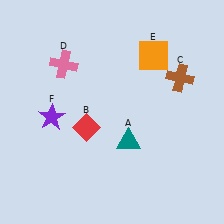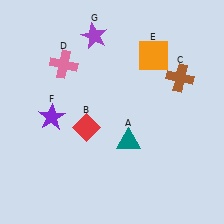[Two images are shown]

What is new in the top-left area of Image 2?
A purple star (G) was added in the top-left area of Image 2.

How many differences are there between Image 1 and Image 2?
There is 1 difference between the two images.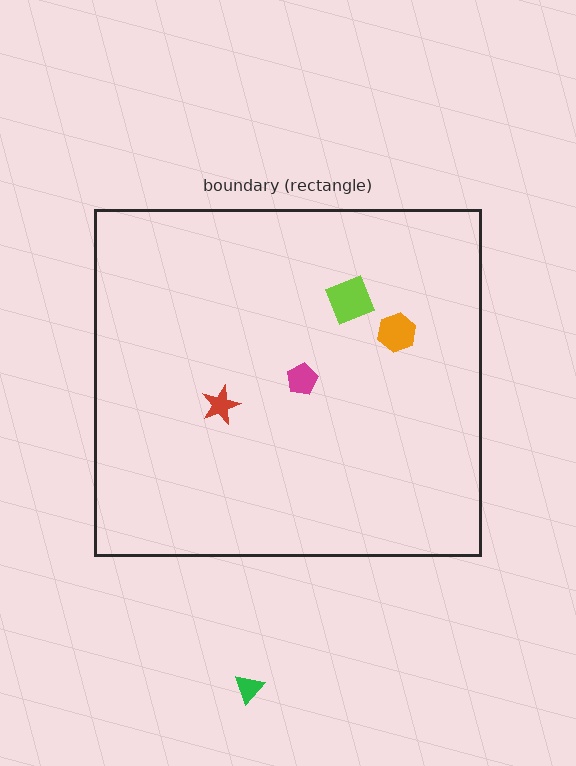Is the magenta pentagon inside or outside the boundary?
Inside.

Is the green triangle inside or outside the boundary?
Outside.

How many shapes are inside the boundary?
4 inside, 1 outside.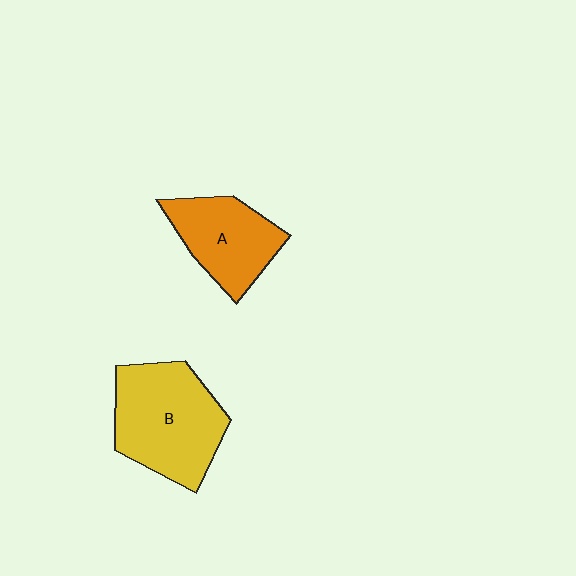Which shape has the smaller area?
Shape A (orange).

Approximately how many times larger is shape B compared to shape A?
Approximately 1.4 times.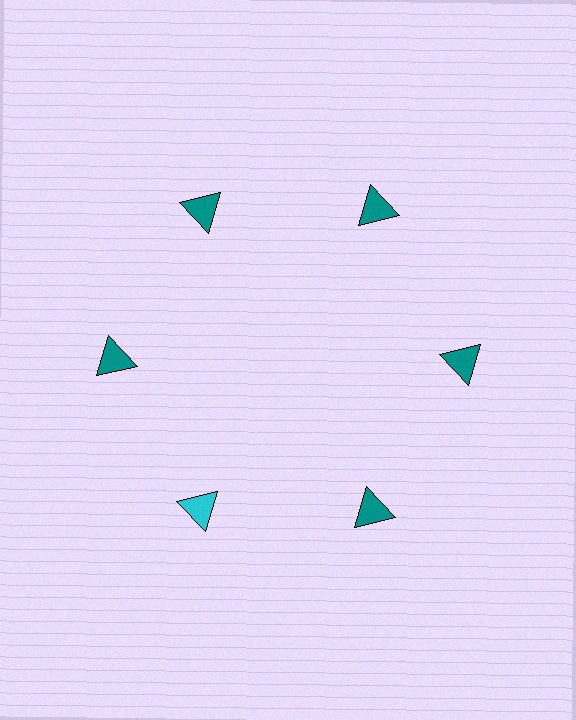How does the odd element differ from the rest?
It has a different color: cyan instead of teal.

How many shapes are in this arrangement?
There are 6 shapes arranged in a ring pattern.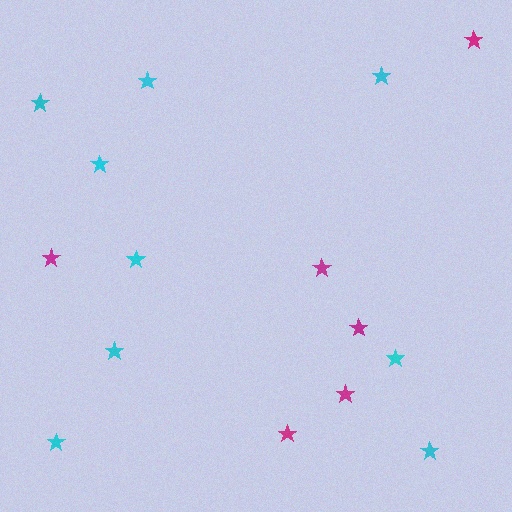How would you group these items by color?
There are 2 groups: one group of cyan stars (9) and one group of magenta stars (6).